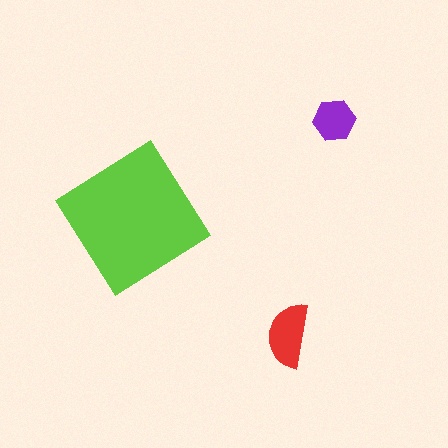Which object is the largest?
The lime diamond.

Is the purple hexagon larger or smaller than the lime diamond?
Smaller.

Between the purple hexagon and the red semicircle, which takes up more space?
The red semicircle.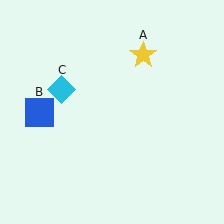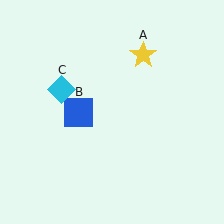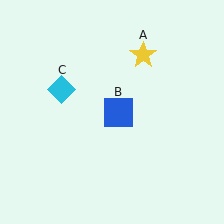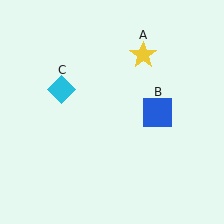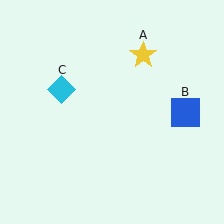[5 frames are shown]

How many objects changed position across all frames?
1 object changed position: blue square (object B).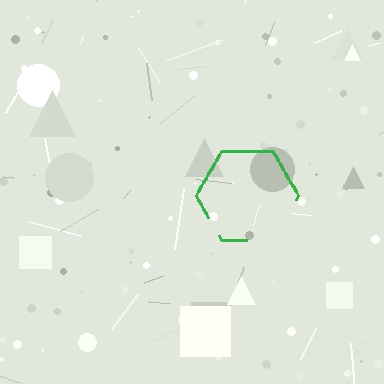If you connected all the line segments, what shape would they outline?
They would outline a hexagon.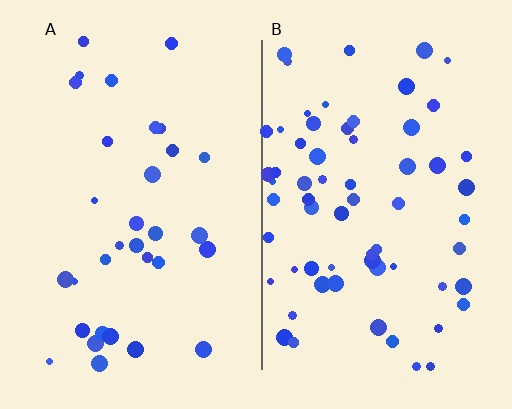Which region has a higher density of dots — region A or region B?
B (the right).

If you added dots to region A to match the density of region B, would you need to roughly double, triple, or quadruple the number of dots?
Approximately double.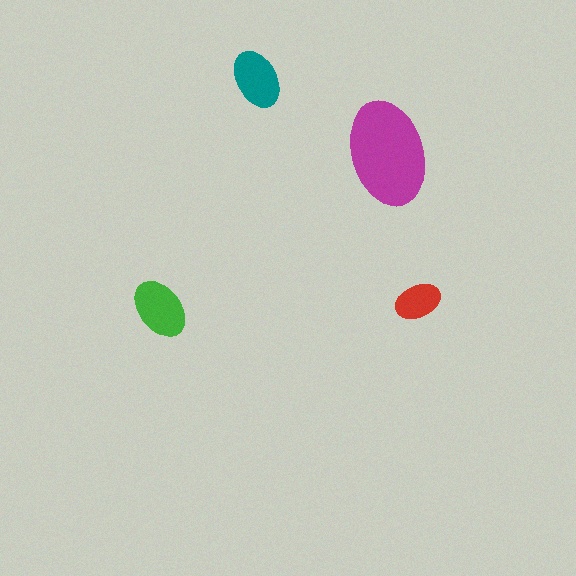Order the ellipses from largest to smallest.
the magenta one, the green one, the teal one, the red one.